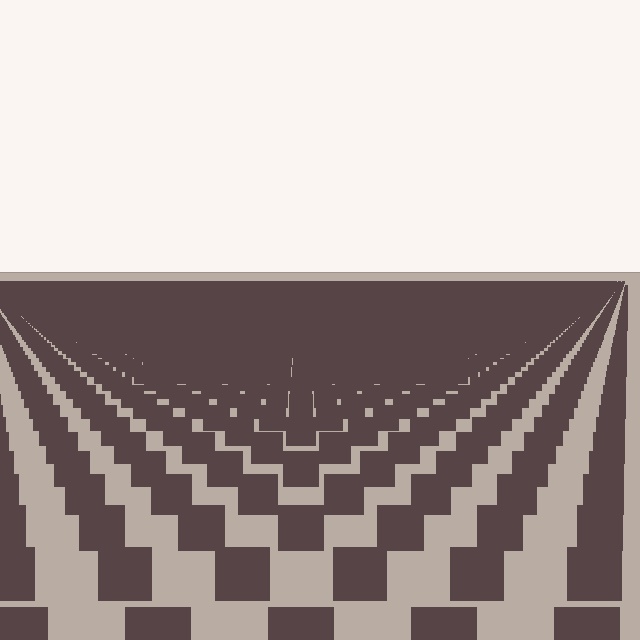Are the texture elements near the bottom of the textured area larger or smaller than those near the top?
Larger. Near the bottom, elements are closer to the viewer and appear at a bigger on-screen size.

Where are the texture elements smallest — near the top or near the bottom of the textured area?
Near the top.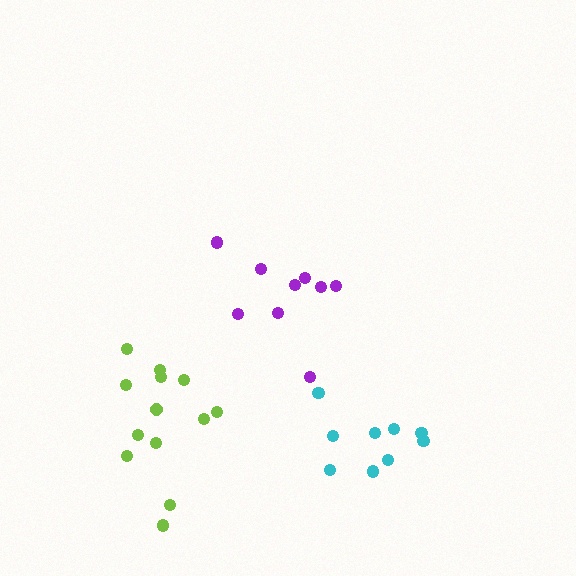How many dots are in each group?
Group 1: 13 dots, Group 2: 9 dots, Group 3: 9 dots (31 total).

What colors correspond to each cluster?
The clusters are colored: lime, cyan, purple.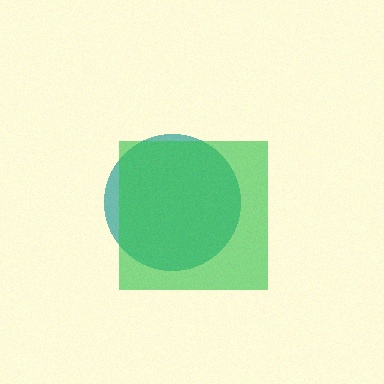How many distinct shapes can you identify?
There are 2 distinct shapes: a teal circle, a green square.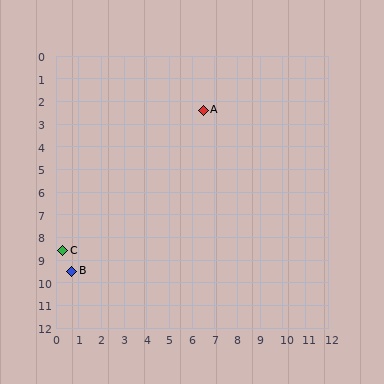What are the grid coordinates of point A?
Point A is at approximately (6.5, 2.4).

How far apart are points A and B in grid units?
Points A and B are about 9.2 grid units apart.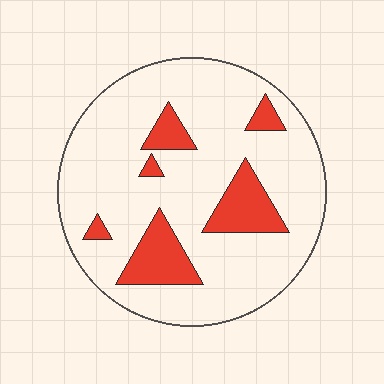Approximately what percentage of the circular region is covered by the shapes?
Approximately 15%.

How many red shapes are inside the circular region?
6.